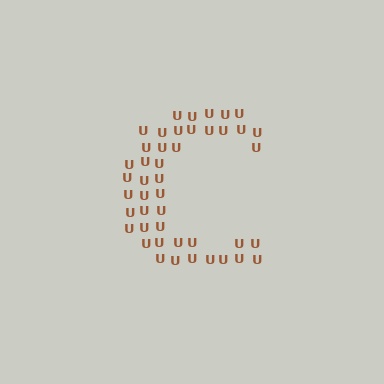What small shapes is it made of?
It is made of small letter U's.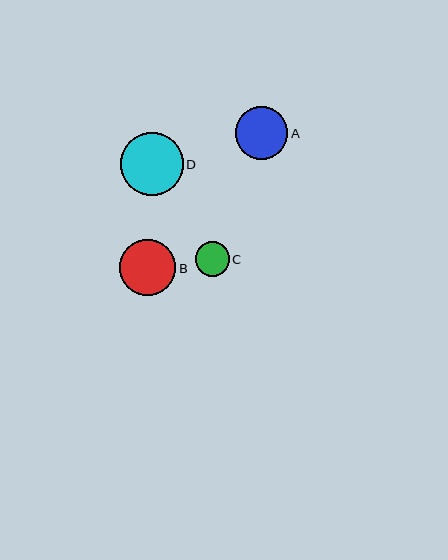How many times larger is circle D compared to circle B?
Circle D is approximately 1.1 times the size of circle B.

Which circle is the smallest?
Circle C is the smallest with a size of approximately 34 pixels.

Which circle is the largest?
Circle D is the largest with a size of approximately 63 pixels.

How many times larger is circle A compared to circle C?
Circle A is approximately 1.5 times the size of circle C.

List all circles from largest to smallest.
From largest to smallest: D, B, A, C.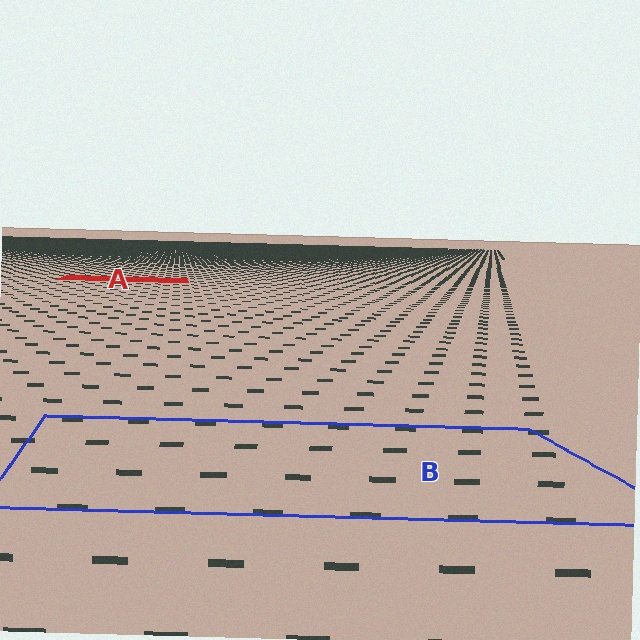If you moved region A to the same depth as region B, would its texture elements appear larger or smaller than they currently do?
They would appear larger. At a closer depth, the same texture elements are projected at a bigger on-screen size.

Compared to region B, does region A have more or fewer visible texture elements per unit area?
Region A has more texture elements per unit area — they are packed more densely because it is farther away.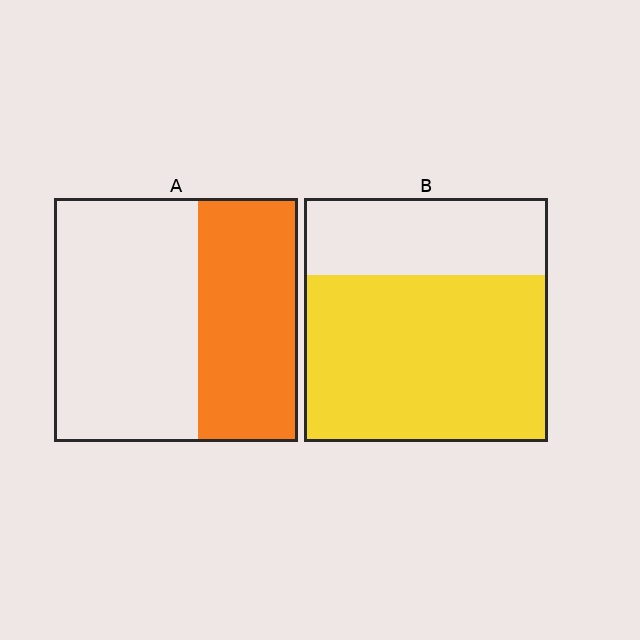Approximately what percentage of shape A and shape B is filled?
A is approximately 40% and B is approximately 70%.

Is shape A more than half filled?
No.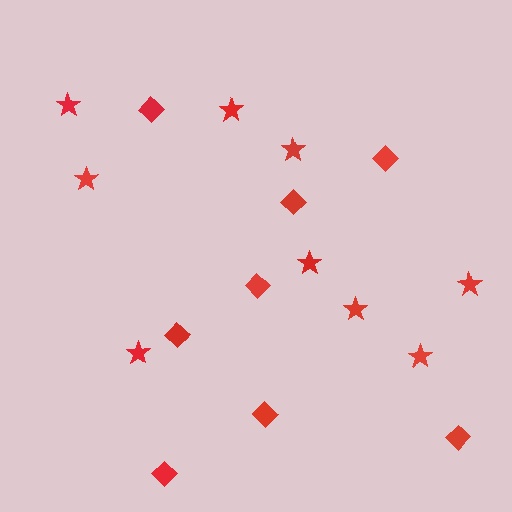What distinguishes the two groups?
There are 2 groups: one group of stars (9) and one group of diamonds (8).